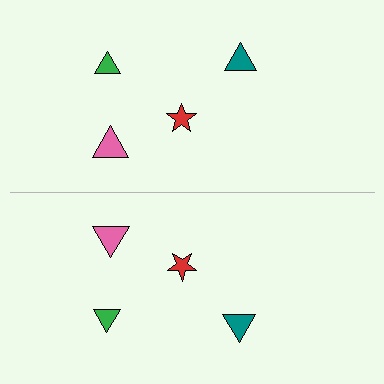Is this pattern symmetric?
Yes, this pattern has bilateral (reflection) symmetry.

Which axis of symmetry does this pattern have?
The pattern has a horizontal axis of symmetry running through the center of the image.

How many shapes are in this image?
There are 8 shapes in this image.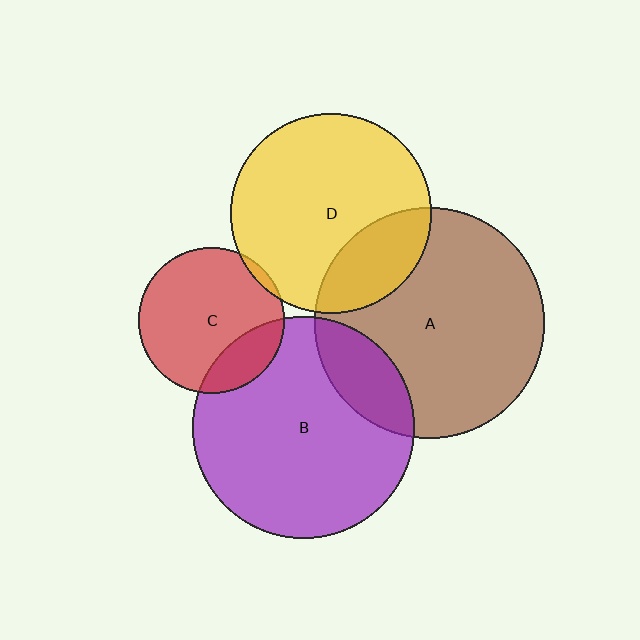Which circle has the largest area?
Circle A (brown).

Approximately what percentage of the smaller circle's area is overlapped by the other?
Approximately 25%.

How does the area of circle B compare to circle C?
Approximately 2.3 times.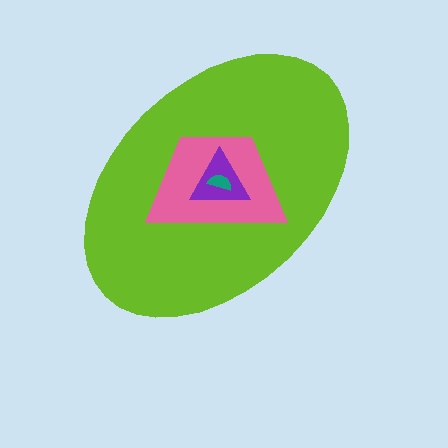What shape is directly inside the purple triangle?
The teal semicircle.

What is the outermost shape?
The lime ellipse.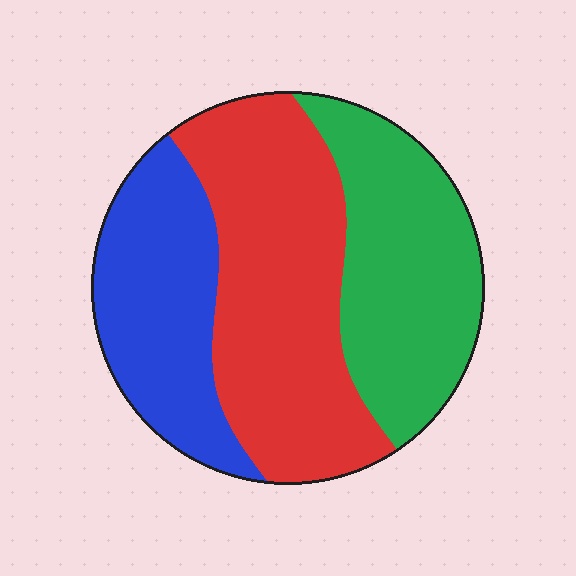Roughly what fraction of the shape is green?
Green covers roughly 30% of the shape.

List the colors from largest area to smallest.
From largest to smallest: red, green, blue.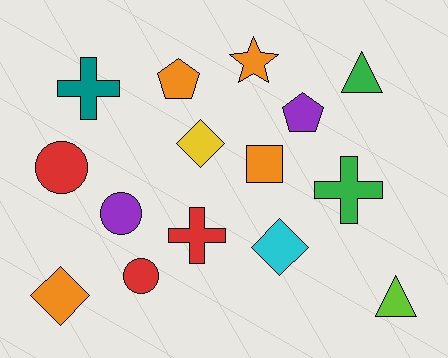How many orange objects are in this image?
There are 4 orange objects.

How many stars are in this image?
There is 1 star.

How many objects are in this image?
There are 15 objects.